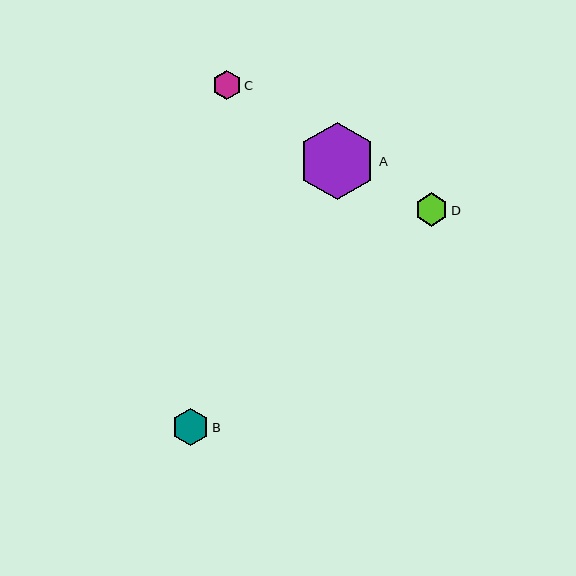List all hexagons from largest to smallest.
From largest to smallest: A, B, D, C.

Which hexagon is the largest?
Hexagon A is the largest with a size of approximately 77 pixels.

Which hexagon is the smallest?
Hexagon C is the smallest with a size of approximately 29 pixels.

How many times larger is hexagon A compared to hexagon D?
Hexagon A is approximately 2.3 times the size of hexagon D.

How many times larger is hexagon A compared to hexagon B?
Hexagon A is approximately 2.1 times the size of hexagon B.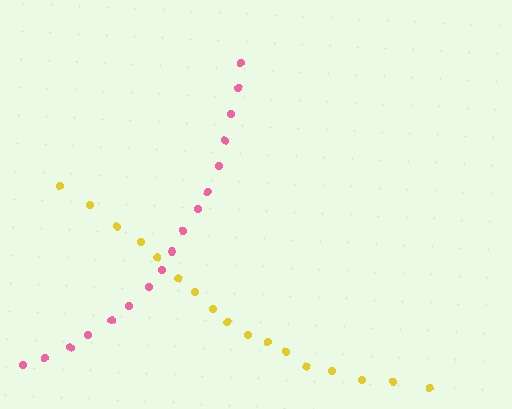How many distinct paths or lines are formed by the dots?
There are 2 distinct paths.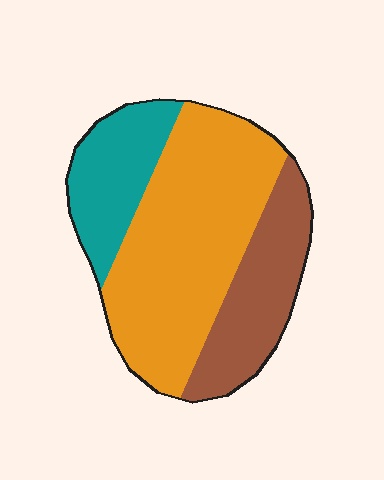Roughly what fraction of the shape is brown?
Brown takes up between a quarter and a half of the shape.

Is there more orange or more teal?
Orange.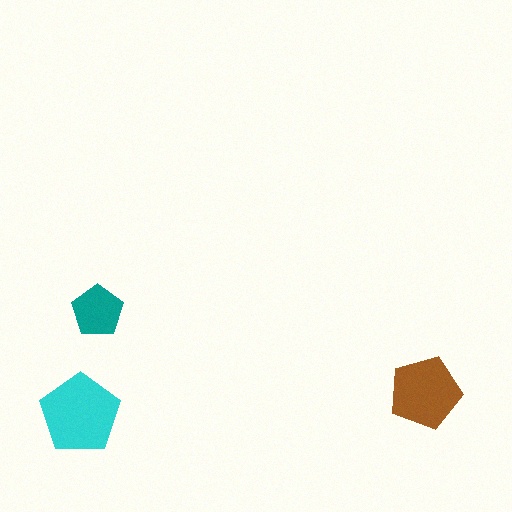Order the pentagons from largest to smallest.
the cyan one, the brown one, the teal one.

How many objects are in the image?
There are 3 objects in the image.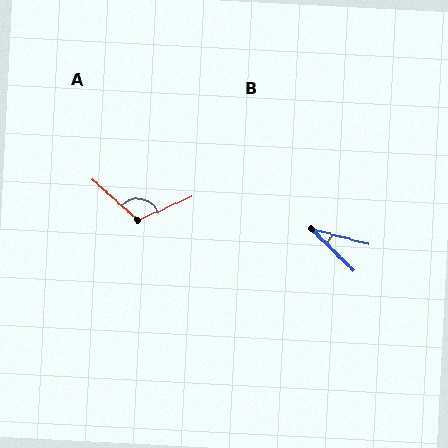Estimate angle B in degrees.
Approximately 30 degrees.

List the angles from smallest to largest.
B (30°), A (114°).